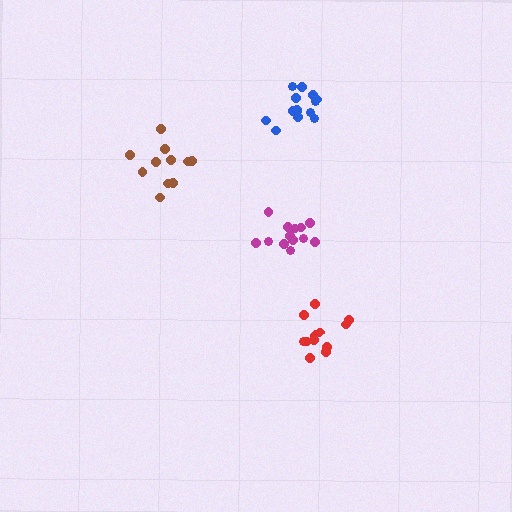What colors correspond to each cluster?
The clusters are colored: red, magenta, blue, brown.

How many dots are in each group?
Group 1: 12 dots, Group 2: 13 dots, Group 3: 14 dots, Group 4: 11 dots (50 total).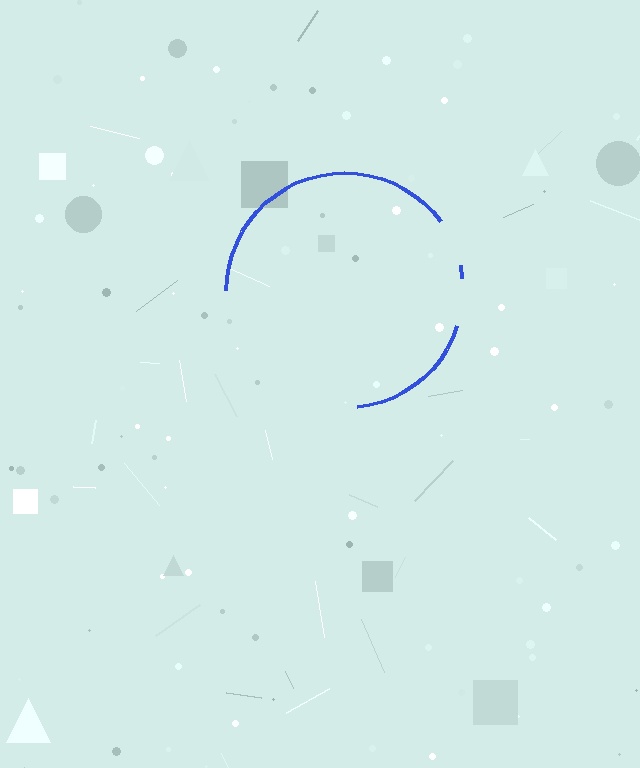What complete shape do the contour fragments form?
The contour fragments form a circle.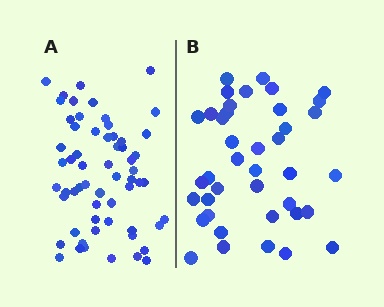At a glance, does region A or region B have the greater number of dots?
Region A (the left region) has more dots.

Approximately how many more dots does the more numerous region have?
Region A has approximately 20 more dots than region B.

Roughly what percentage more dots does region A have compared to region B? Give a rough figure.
About 50% more.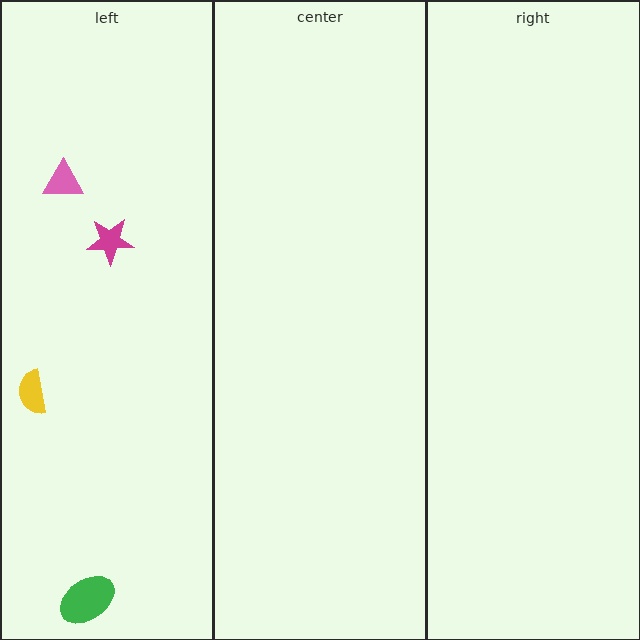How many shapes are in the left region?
4.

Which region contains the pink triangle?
The left region.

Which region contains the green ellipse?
The left region.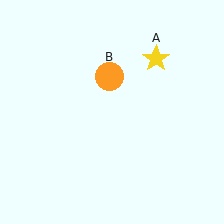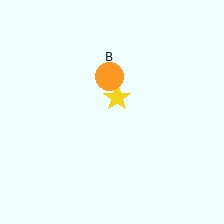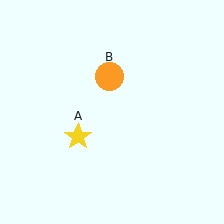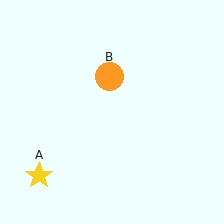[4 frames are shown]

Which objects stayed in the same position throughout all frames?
Orange circle (object B) remained stationary.